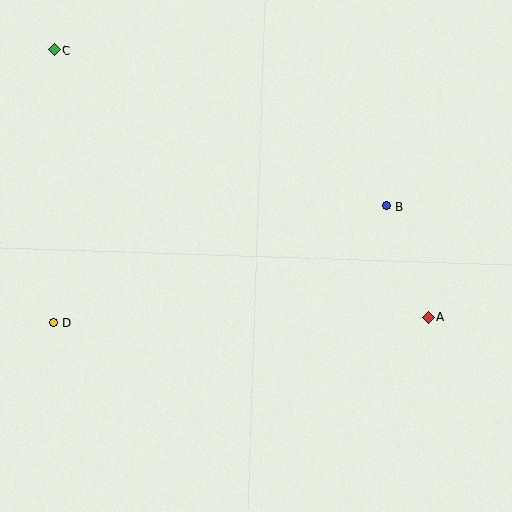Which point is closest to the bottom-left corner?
Point D is closest to the bottom-left corner.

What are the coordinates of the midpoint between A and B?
The midpoint between A and B is at (407, 262).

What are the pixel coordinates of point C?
Point C is at (54, 50).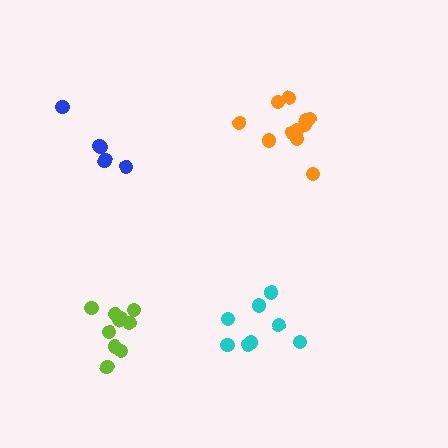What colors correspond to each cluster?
The clusters are colored: blue, lime, cyan, orange.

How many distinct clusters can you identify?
There are 4 distinct clusters.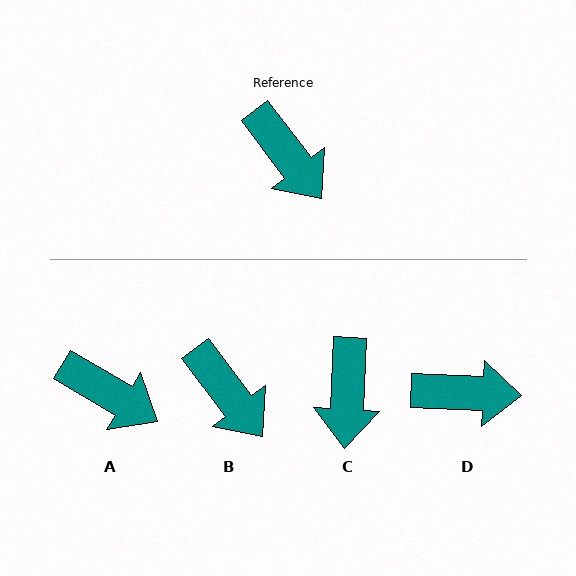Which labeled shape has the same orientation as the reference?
B.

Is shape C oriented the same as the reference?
No, it is off by about 40 degrees.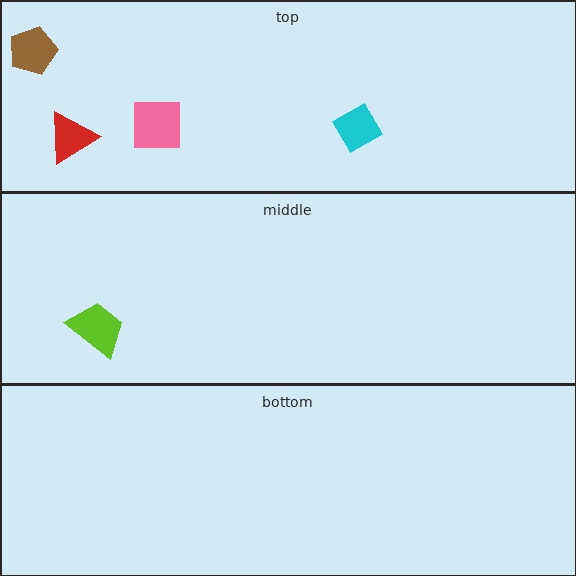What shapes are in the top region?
The cyan diamond, the red triangle, the brown pentagon, the pink square.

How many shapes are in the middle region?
1.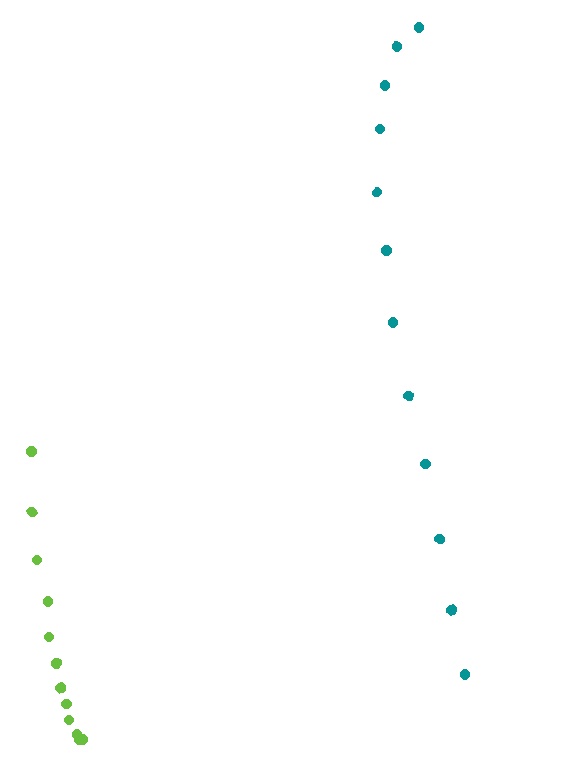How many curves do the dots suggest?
There are 2 distinct paths.